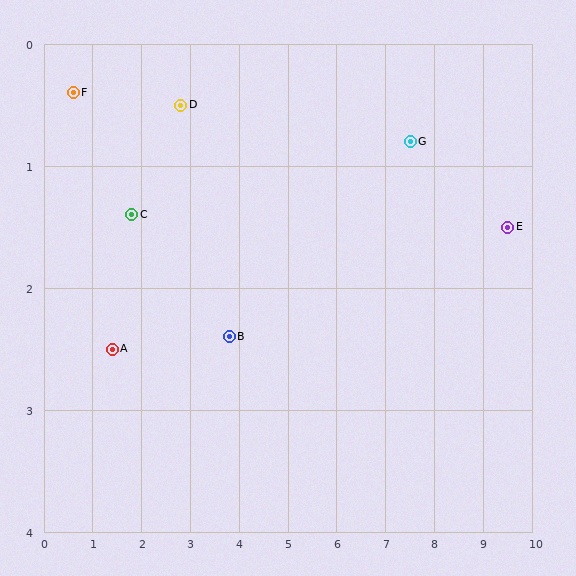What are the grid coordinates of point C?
Point C is at approximately (1.8, 1.4).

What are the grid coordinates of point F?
Point F is at approximately (0.6, 0.4).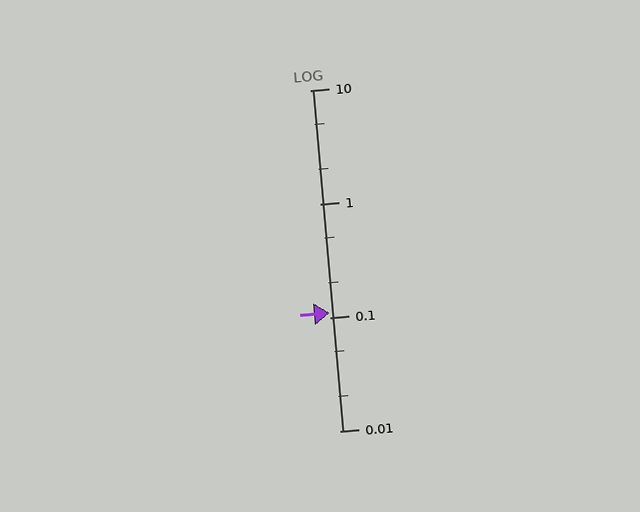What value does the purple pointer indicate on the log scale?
The pointer indicates approximately 0.11.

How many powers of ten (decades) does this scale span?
The scale spans 3 decades, from 0.01 to 10.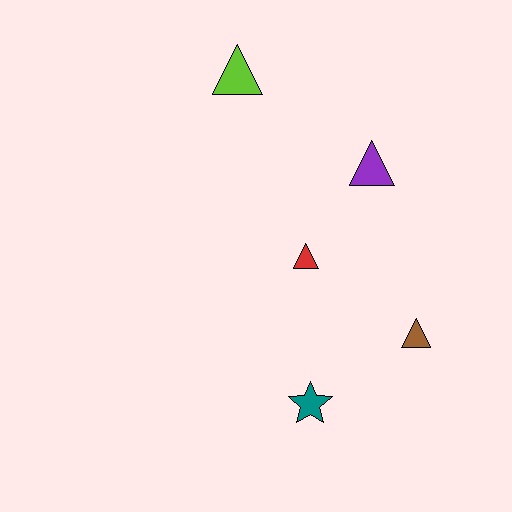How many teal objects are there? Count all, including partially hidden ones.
There is 1 teal object.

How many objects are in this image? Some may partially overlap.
There are 5 objects.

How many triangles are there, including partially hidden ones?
There are 4 triangles.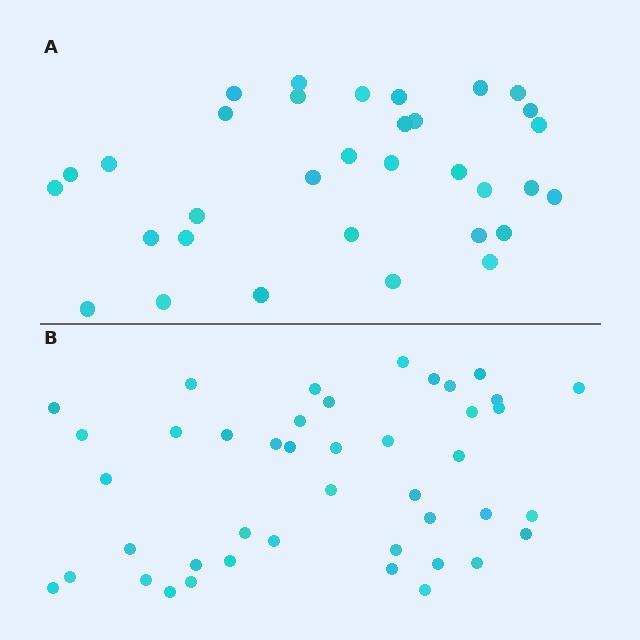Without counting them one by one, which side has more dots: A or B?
Region B (the bottom region) has more dots.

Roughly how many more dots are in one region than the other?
Region B has roughly 10 or so more dots than region A.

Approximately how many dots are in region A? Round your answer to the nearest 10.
About 30 dots. (The exact count is 33, which rounds to 30.)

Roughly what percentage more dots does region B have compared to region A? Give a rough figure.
About 30% more.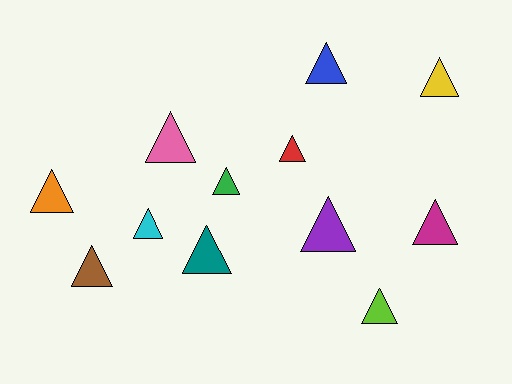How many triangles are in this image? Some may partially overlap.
There are 12 triangles.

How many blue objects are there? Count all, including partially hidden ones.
There is 1 blue object.